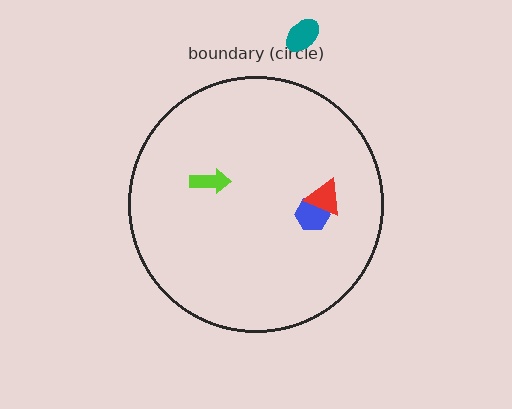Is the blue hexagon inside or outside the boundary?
Inside.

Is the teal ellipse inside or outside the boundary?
Outside.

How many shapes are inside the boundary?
3 inside, 1 outside.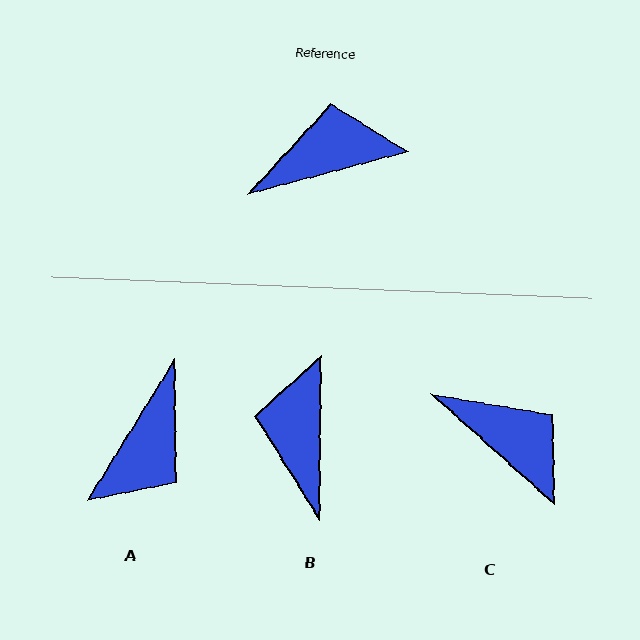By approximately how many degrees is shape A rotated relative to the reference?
Approximately 137 degrees clockwise.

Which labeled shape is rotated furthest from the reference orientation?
A, about 137 degrees away.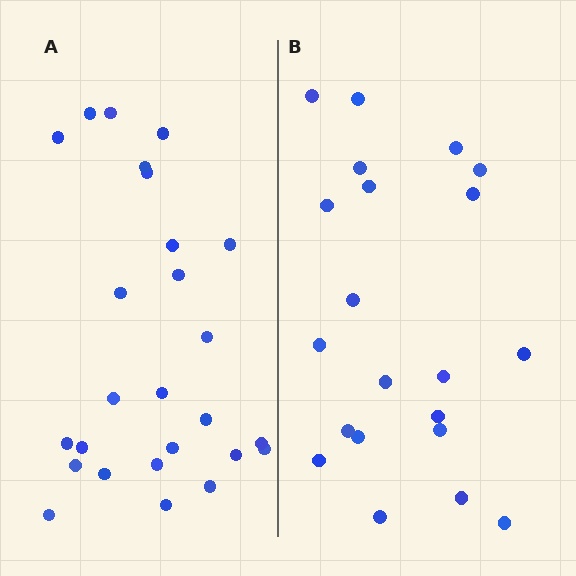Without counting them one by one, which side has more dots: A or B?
Region A (the left region) has more dots.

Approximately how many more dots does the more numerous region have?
Region A has about 5 more dots than region B.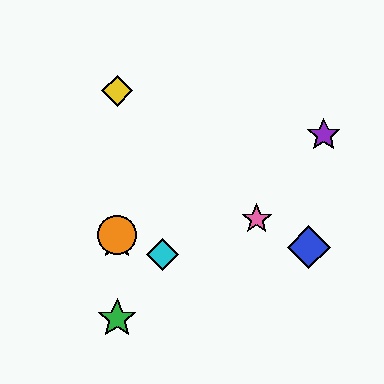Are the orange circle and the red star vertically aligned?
Yes, both are at x≈117.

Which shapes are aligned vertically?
The red star, the green star, the yellow diamond, the orange circle are aligned vertically.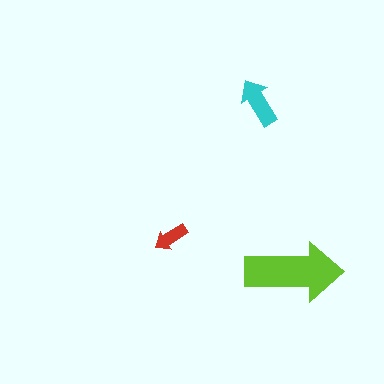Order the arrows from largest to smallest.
the lime one, the cyan one, the red one.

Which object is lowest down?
The lime arrow is bottommost.